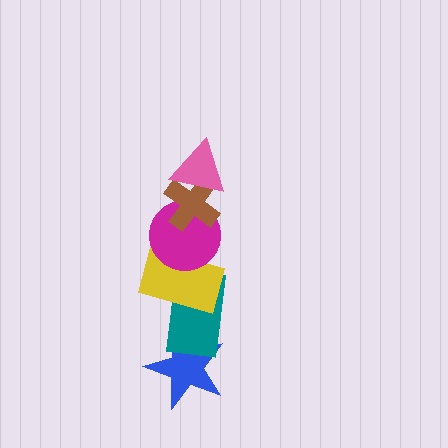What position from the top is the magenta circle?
The magenta circle is 3rd from the top.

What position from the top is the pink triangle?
The pink triangle is 1st from the top.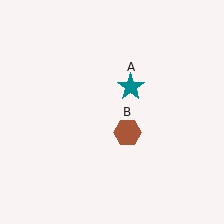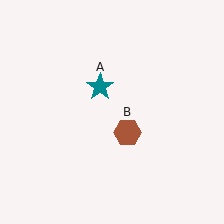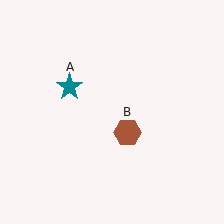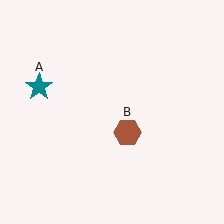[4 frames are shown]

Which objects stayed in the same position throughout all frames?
Brown hexagon (object B) remained stationary.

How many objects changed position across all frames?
1 object changed position: teal star (object A).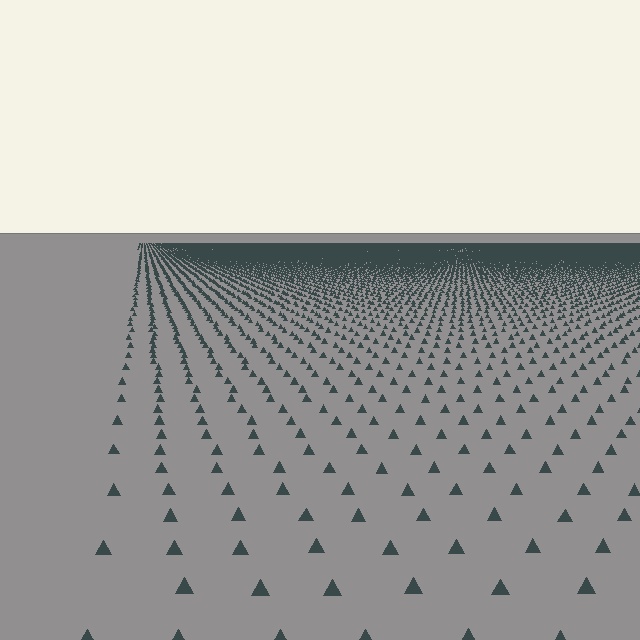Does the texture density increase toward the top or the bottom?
Density increases toward the top.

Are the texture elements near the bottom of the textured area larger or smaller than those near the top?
Larger. Near the bottom, elements are closer to the viewer and appear at a bigger on-screen size.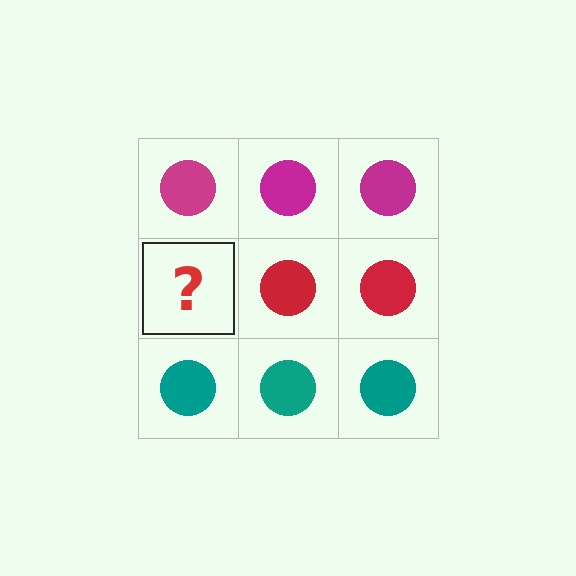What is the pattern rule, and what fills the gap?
The rule is that each row has a consistent color. The gap should be filled with a red circle.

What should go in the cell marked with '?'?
The missing cell should contain a red circle.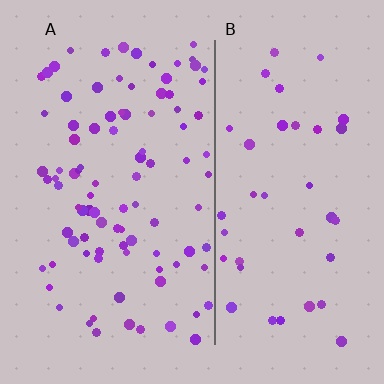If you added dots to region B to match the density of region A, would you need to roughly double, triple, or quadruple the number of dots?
Approximately double.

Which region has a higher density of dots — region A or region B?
A (the left).